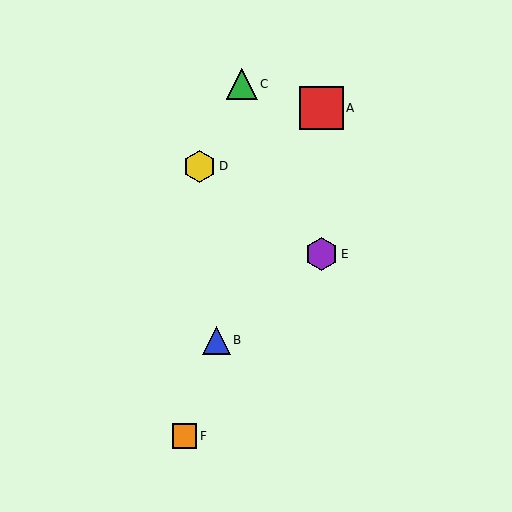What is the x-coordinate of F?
Object F is at x≈184.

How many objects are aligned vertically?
2 objects (A, E) are aligned vertically.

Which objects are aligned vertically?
Objects A, E are aligned vertically.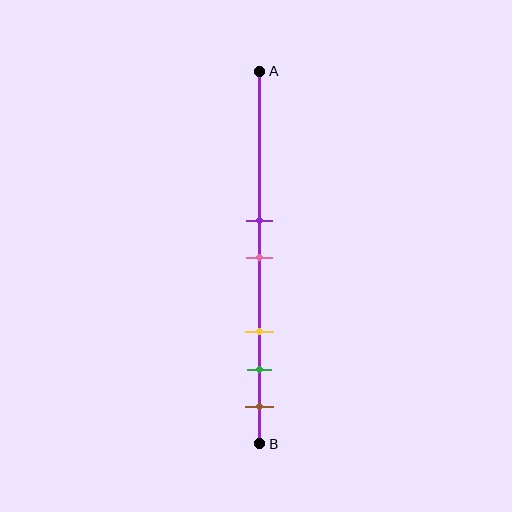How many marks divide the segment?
There are 5 marks dividing the segment.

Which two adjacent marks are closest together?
The purple and pink marks are the closest adjacent pair.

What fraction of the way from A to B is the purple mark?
The purple mark is approximately 40% (0.4) of the way from A to B.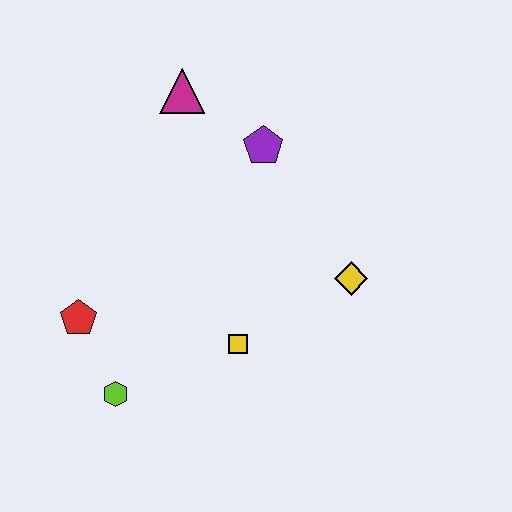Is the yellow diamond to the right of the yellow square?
Yes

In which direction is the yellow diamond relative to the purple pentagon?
The yellow diamond is below the purple pentagon.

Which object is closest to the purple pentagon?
The magenta triangle is closest to the purple pentagon.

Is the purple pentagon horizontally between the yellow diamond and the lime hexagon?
Yes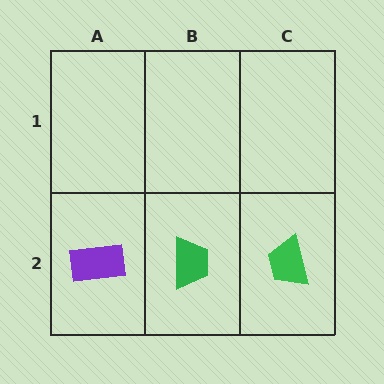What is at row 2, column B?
A green trapezoid.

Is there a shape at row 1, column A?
No, that cell is empty.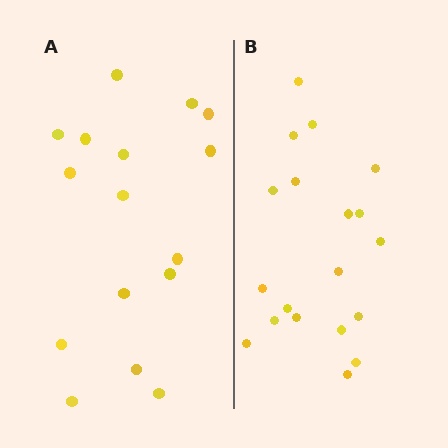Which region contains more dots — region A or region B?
Region B (the right region) has more dots.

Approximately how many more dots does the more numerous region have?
Region B has just a few more — roughly 2 or 3 more dots than region A.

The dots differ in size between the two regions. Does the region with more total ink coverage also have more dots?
No. Region A has more total ink coverage because its dots are larger, but region B actually contains more individual dots. Total area can be misleading — the number of items is what matters here.